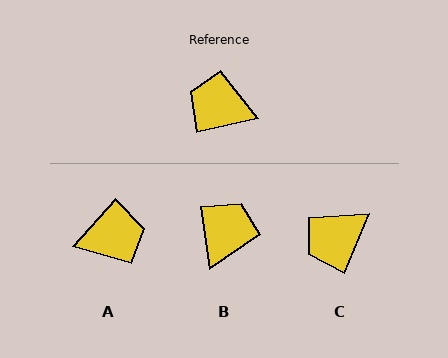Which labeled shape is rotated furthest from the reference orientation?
A, about 145 degrees away.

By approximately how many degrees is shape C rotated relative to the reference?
Approximately 55 degrees counter-clockwise.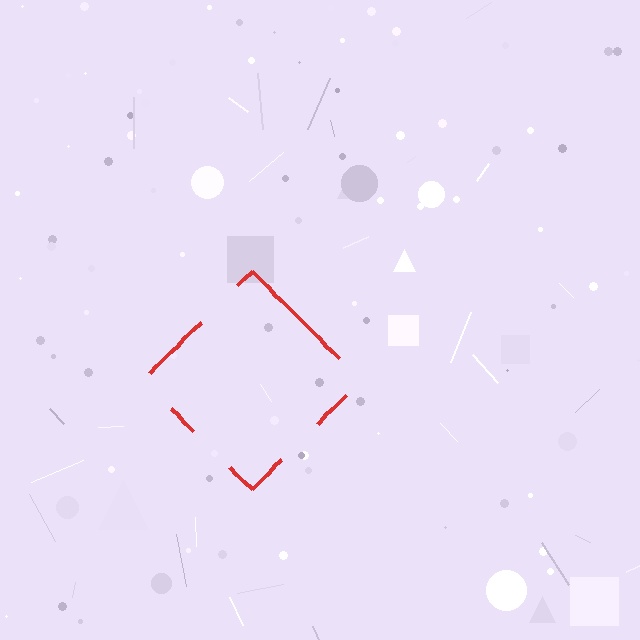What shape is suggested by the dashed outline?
The dashed outline suggests a diamond.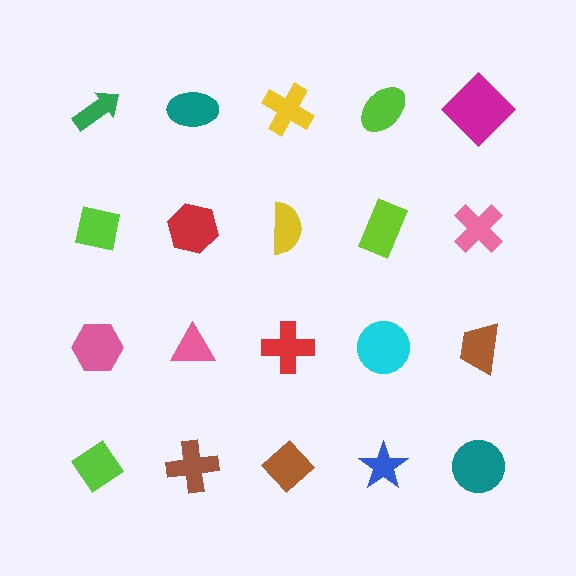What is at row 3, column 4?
A cyan circle.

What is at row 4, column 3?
A brown diamond.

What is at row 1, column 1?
A green arrow.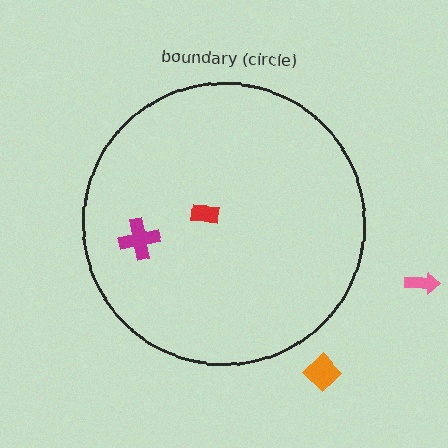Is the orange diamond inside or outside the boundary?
Outside.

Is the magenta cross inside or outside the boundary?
Inside.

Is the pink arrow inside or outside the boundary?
Outside.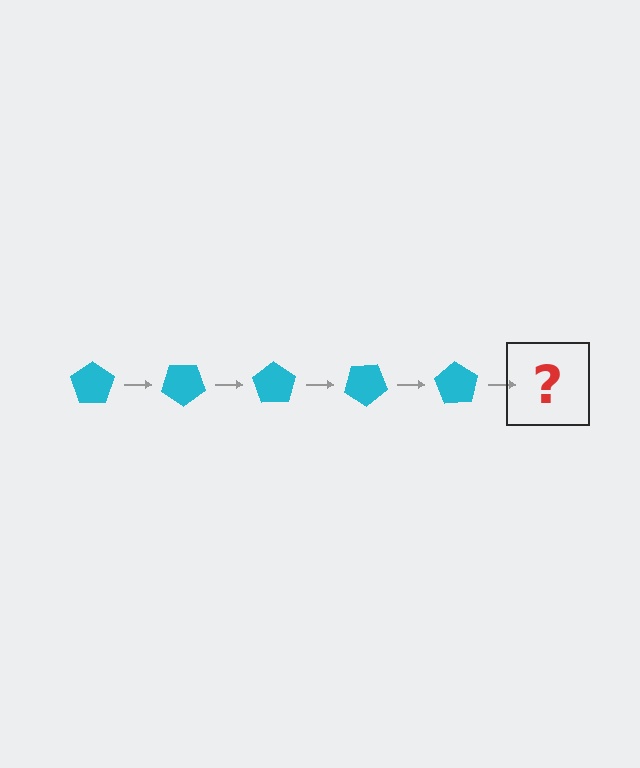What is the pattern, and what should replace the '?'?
The pattern is that the pentagon rotates 35 degrees each step. The '?' should be a cyan pentagon rotated 175 degrees.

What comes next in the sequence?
The next element should be a cyan pentagon rotated 175 degrees.